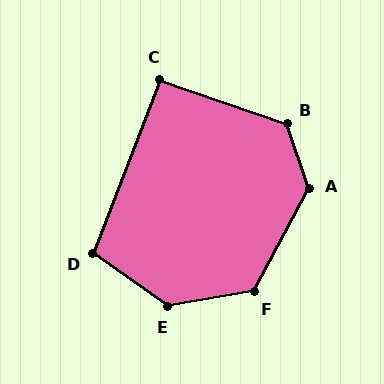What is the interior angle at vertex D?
Approximately 104 degrees (obtuse).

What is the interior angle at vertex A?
Approximately 133 degrees (obtuse).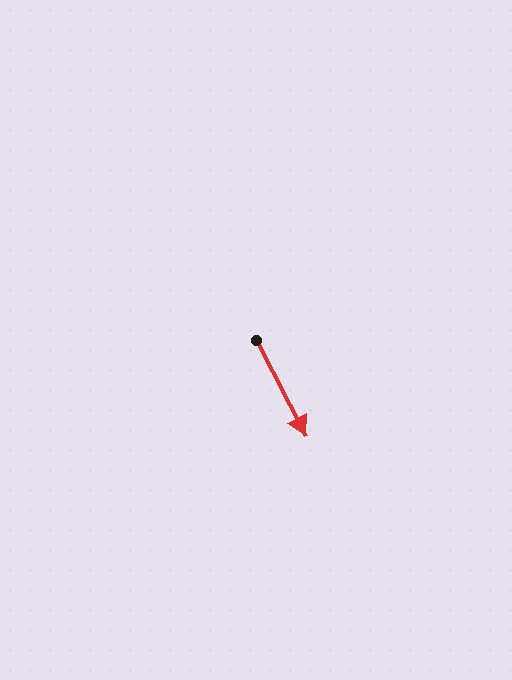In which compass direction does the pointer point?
Southeast.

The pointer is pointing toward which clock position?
Roughly 5 o'clock.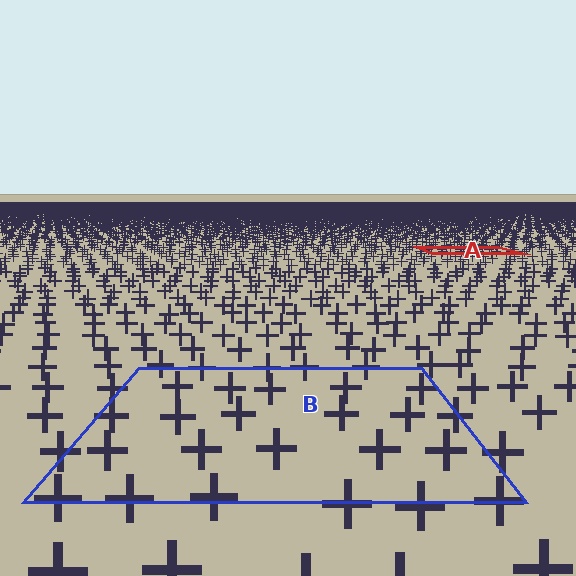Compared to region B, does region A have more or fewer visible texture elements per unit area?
Region A has more texture elements per unit area — they are packed more densely because it is farther away.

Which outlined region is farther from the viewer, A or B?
Region A is farther from the viewer — the texture elements inside it appear smaller and more densely packed.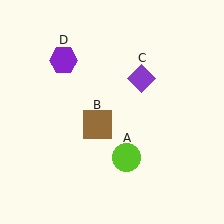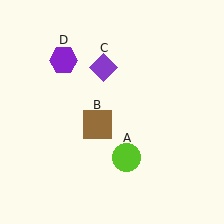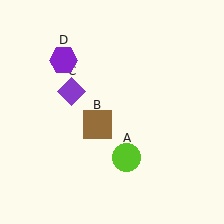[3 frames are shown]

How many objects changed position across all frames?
1 object changed position: purple diamond (object C).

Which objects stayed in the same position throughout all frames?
Lime circle (object A) and brown square (object B) and purple hexagon (object D) remained stationary.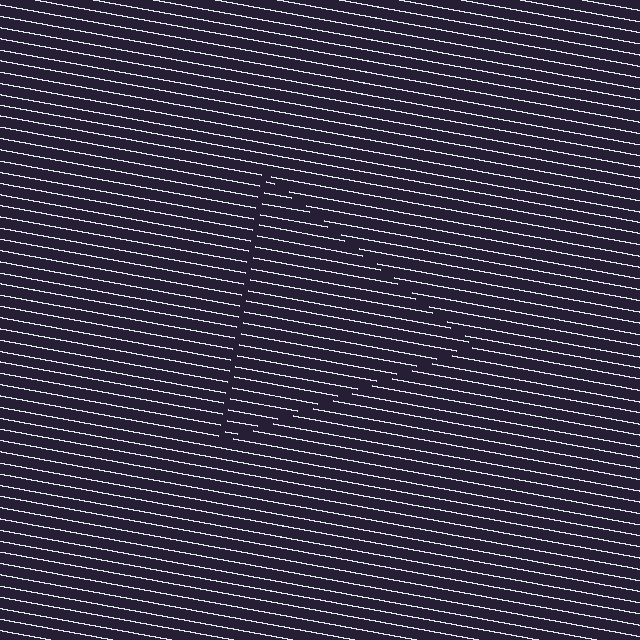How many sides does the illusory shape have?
3 sides — the line-ends trace a triangle.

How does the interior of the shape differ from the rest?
The interior of the shape contains the same grating, shifted by half a period — the contour is defined by the phase discontinuity where line-ends from the inner and outer gratings abut.